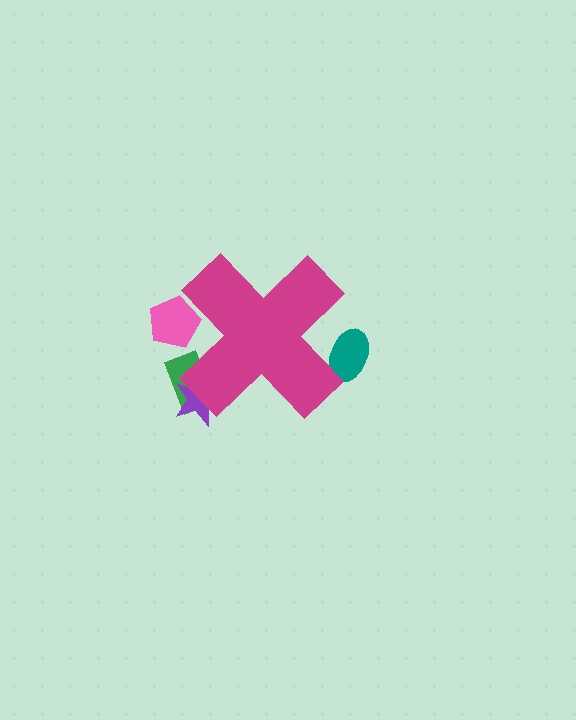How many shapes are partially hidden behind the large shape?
4 shapes are partially hidden.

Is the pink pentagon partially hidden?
Yes, the pink pentagon is partially hidden behind the magenta cross.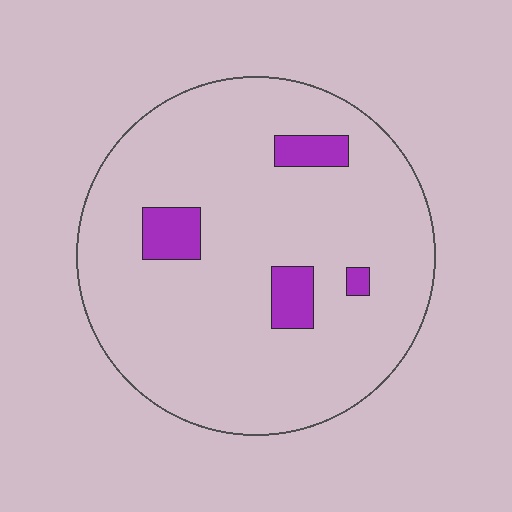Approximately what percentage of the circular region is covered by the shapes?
Approximately 10%.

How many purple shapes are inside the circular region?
4.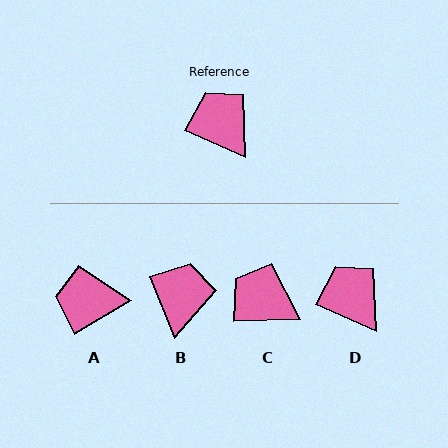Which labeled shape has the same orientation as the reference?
D.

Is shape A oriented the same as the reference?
No, it is off by about 55 degrees.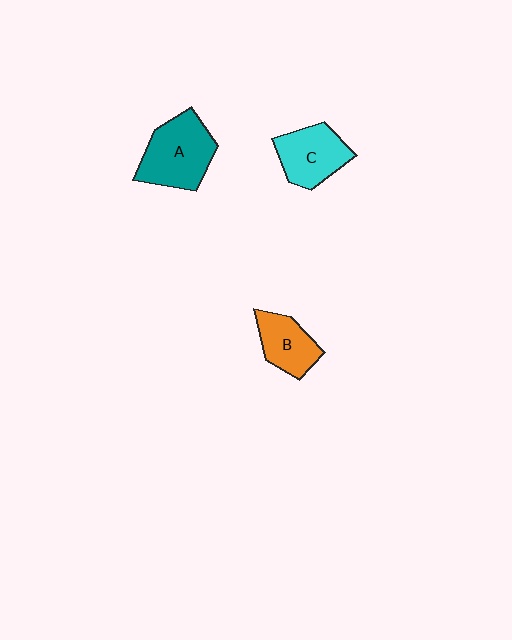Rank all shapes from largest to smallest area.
From largest to smallest: A (teal), C (cyan), B (orange).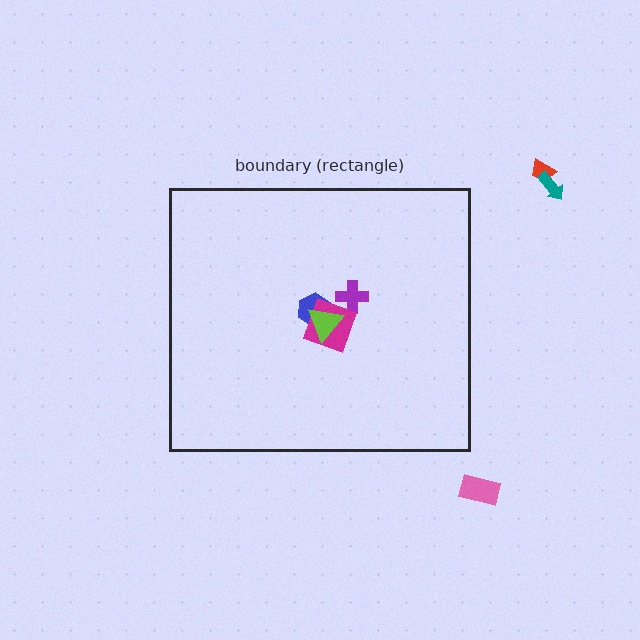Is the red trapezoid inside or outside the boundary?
Outside.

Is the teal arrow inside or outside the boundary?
Outside.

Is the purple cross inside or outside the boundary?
Inside.